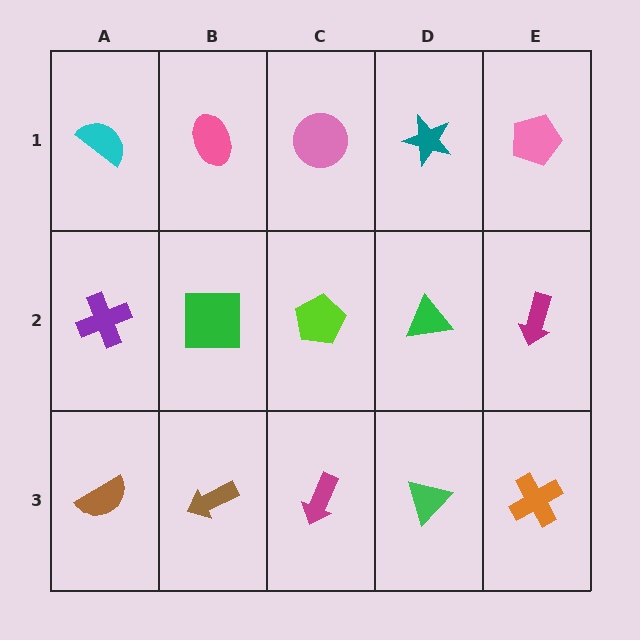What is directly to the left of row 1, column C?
A pink ellipse.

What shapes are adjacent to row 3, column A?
A purple cross (row 2, column A), a brown arrow (row 3, column B).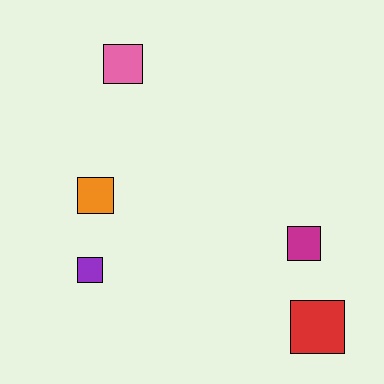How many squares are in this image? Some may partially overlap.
There are 5 squares.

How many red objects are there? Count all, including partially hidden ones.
There is 1 red object.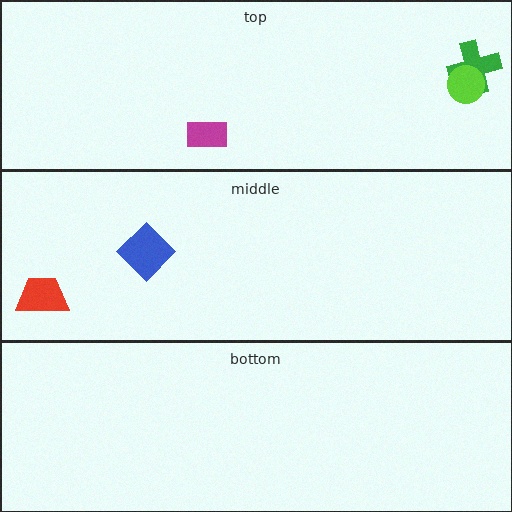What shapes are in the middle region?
The red trapezoid, the blue diamond.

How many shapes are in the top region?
3.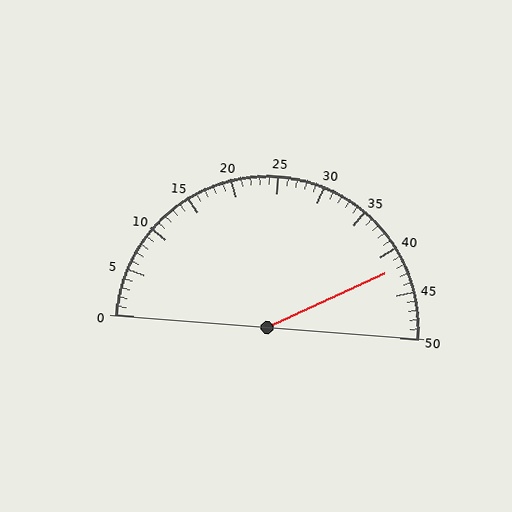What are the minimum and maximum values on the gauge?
The gauge ranges from 0 to 50.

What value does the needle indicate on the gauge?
The needle indicates approximately 42.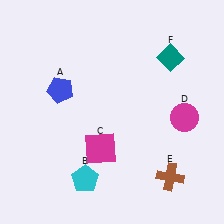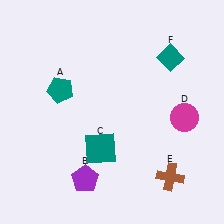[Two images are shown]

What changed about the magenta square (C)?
In Image 1, C is magenta. In Image 2, it changed to teal.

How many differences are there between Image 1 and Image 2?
There are 3 differences between the two images.